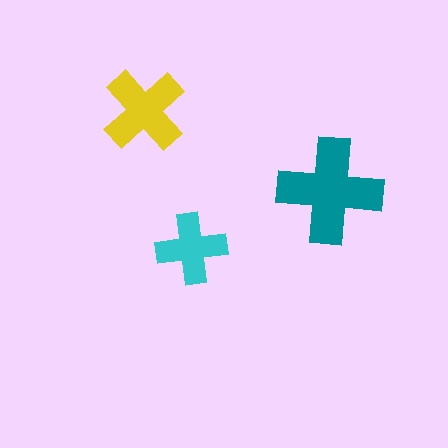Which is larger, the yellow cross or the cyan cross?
The yellow one.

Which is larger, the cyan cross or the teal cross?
The teal one.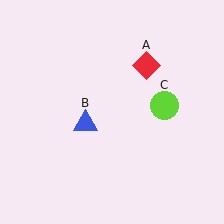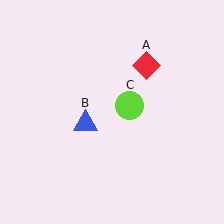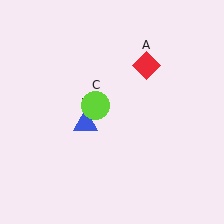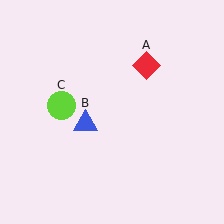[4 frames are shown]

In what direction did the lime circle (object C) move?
The lime circle (object C) moved left.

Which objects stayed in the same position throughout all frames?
Red diamond (object A) and blue triangle (object B) remained stationary.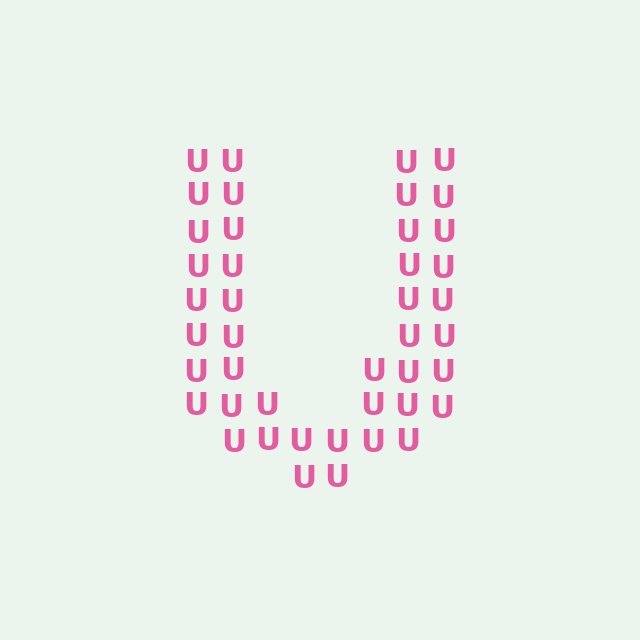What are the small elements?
The small elements are letter U's.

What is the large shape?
The large shape is the letter U.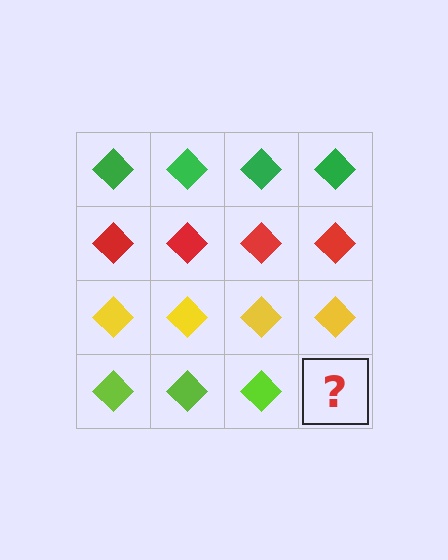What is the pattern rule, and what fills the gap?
The rule is that each row has a consistent color. The gap should be filled with a lime diamond.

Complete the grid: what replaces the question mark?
The question mark should be replaced with a lime diamond.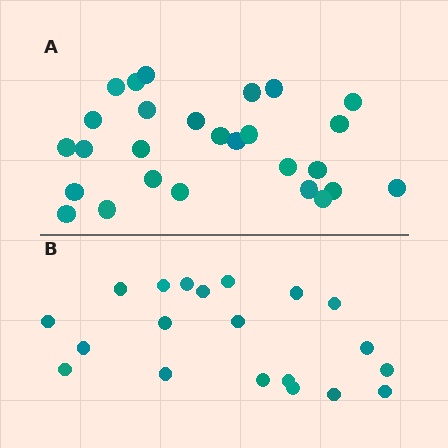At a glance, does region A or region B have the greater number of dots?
Region A (the top region) has more dots.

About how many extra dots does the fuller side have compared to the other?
Region A has roughly 8 or so more dots than region B.